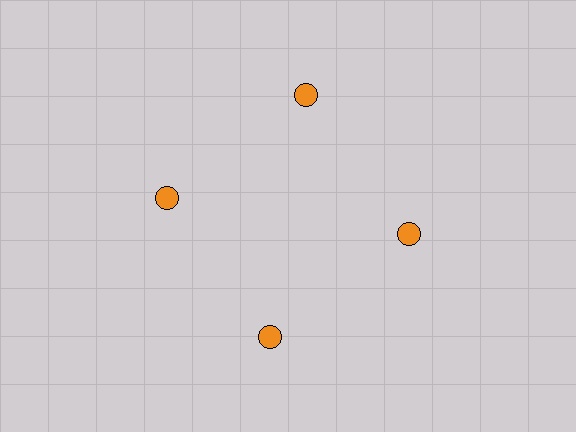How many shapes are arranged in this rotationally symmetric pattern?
There are 4 shapes, arranged in 4 groups of 1.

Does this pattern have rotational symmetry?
Yes, this pattern has 4-fold rotational symmetry. It looks the same after rotating 90 degrees around the center.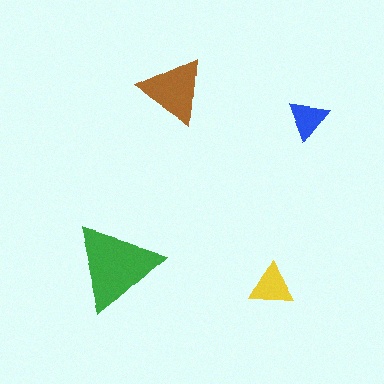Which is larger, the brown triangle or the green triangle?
The green one.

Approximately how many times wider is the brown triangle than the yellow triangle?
About 1.5 times wider.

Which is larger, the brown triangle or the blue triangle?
The brown one.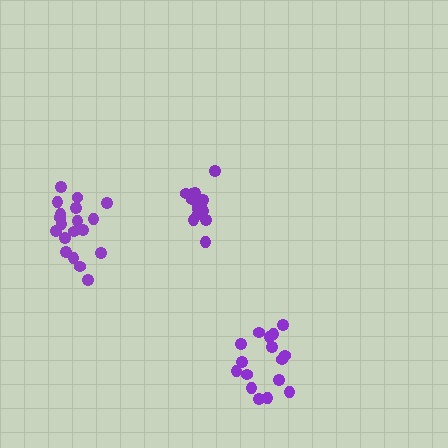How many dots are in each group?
Group 1: 15 dots, Group 2: 19 dots, Group 3: 16 dots (50 total).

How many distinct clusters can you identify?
There are 3 distinct clusters.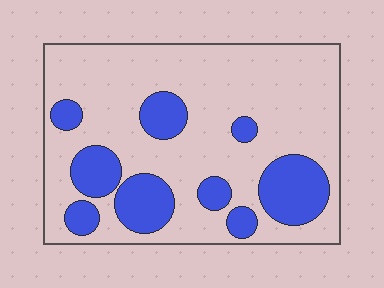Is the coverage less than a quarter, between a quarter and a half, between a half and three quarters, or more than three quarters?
Between a quarter and a half.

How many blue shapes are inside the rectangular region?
9.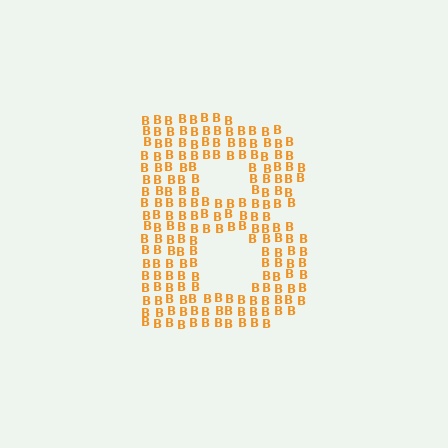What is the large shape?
The large shape is the letter B.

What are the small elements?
The small elements are letter B's.